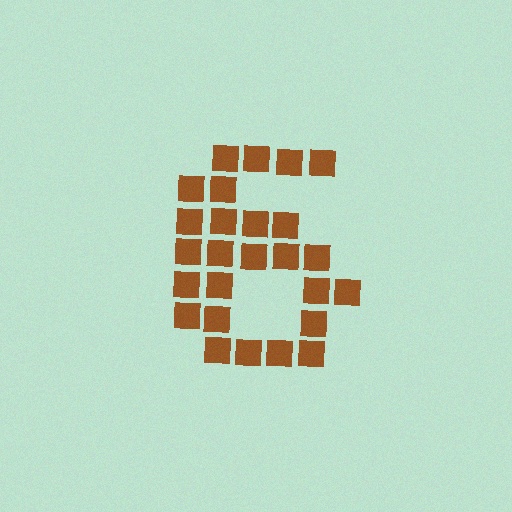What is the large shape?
The large shape is the digit 6.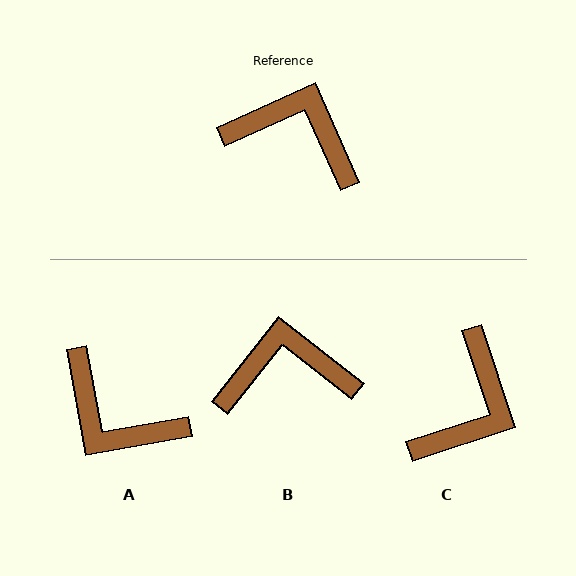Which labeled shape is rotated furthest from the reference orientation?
A, about 166 degrees away.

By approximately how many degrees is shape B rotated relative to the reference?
Approximately 28 degrees counter-clockwise.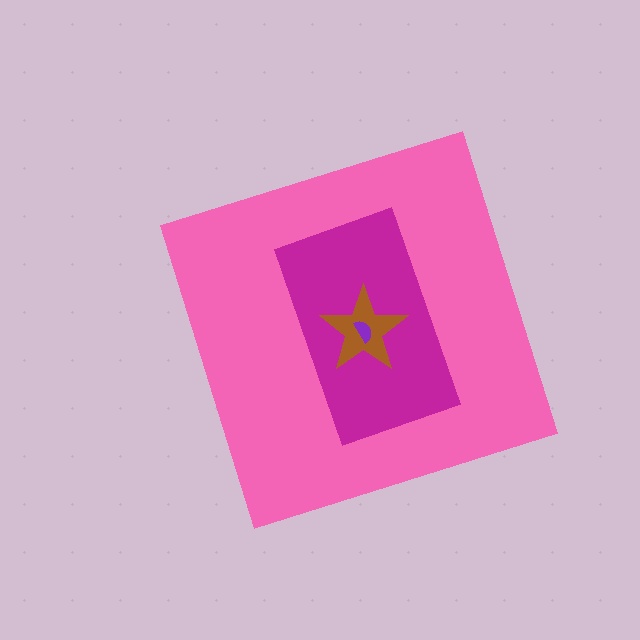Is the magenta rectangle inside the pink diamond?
Yes.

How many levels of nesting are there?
4.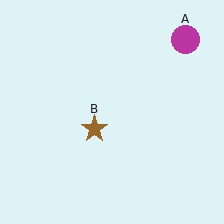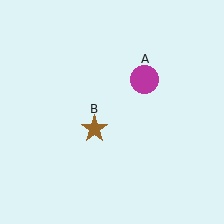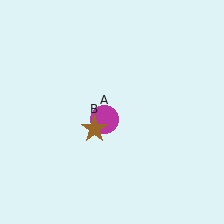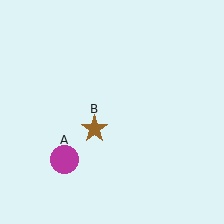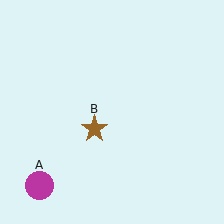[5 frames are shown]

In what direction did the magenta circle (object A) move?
The magenta circle (object A) moved down and to the left.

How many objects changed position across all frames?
1 object changed position: magenta circle (object A).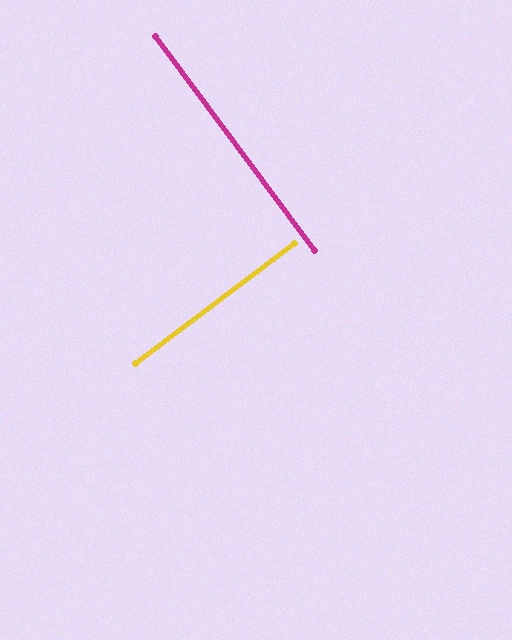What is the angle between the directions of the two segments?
Approximately 90 degrees.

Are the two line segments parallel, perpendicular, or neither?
Perpendicular — they meet at approximately 90°.